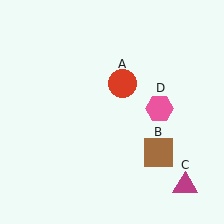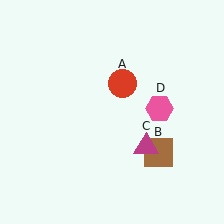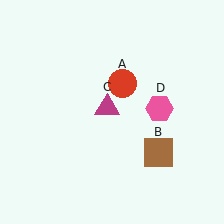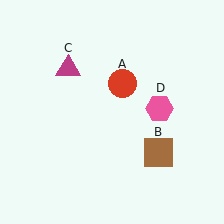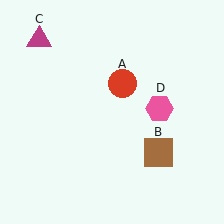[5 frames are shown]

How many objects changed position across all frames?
1 object changed position: magenta triangle (object C).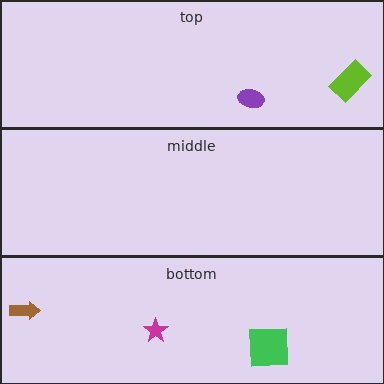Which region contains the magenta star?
The bottom region.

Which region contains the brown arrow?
The bottom region.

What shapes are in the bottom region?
The magenta star, the green square, the brown arrow.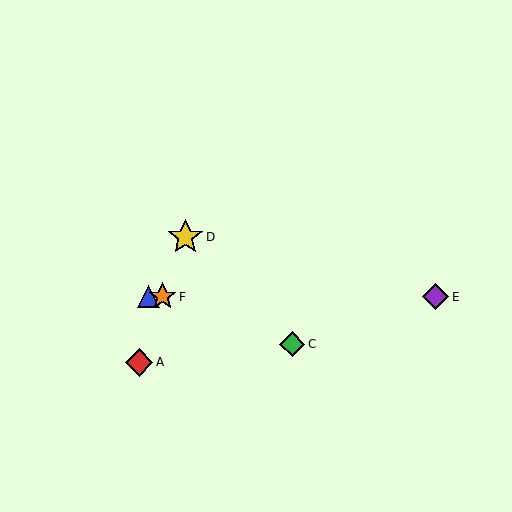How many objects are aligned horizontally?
3 objects (B, E, F) are aligned horizontally.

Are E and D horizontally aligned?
No, E is at y≈297 and D is at y≈237.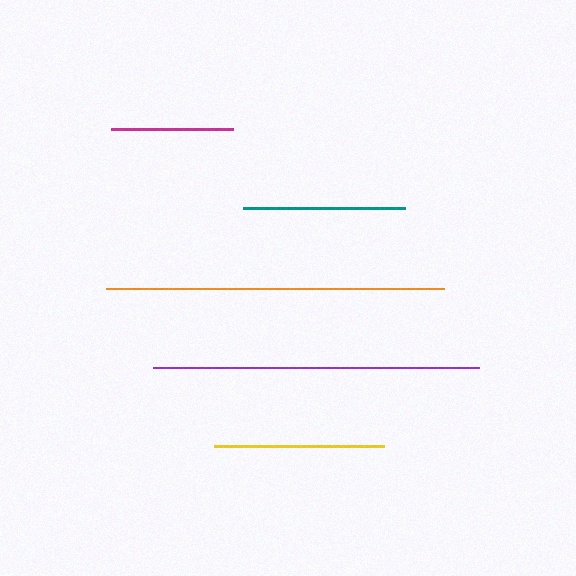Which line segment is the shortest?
The magenta line is the shortest at approximately 122 pixels.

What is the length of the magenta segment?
The magenta segment is approximately 122 pixels long.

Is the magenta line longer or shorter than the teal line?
The teal line is longer than the magenta line.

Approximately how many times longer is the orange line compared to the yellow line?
The orange line is approximately 2.0 times the length of the yellow line.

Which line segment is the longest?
The orange line is the longest at approximately 338 pixels.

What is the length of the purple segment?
The purple segment is approximately 326 pixels long.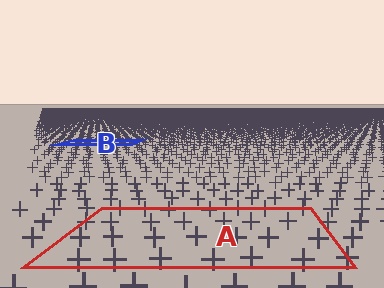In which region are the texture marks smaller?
The texture marks are smaller in region B, because it is farther away.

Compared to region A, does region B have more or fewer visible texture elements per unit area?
Region B has more texture elements per unit area — they are packed more densely because it is farther away.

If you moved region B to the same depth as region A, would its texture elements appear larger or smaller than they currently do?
They would appear larger. At a closer depth, the same texture elements are projected at a bigger on-screen size.